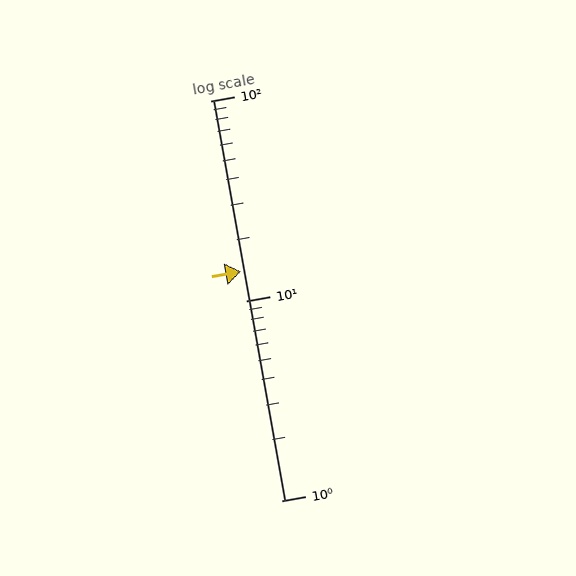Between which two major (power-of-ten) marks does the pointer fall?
The pointer is between 10 and 100.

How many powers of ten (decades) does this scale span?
The scale spans 2 decades, from 1 to 100.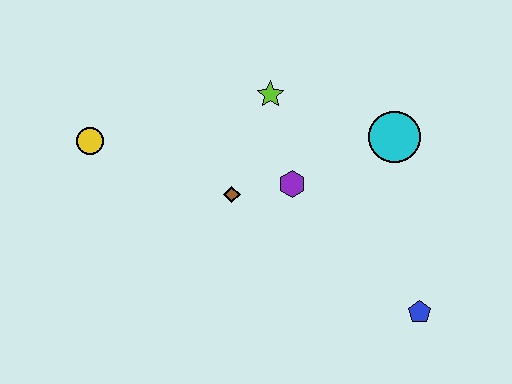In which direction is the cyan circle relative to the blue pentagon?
The cyan circle is above the blue pentagon.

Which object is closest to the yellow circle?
The brown diamond is closest to the yellow circle.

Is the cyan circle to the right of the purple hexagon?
Yes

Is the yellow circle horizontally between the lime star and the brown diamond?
No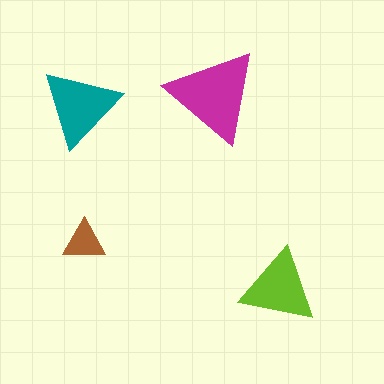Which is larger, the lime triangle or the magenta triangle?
The magenta one.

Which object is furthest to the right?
The lime triangle is rightmost.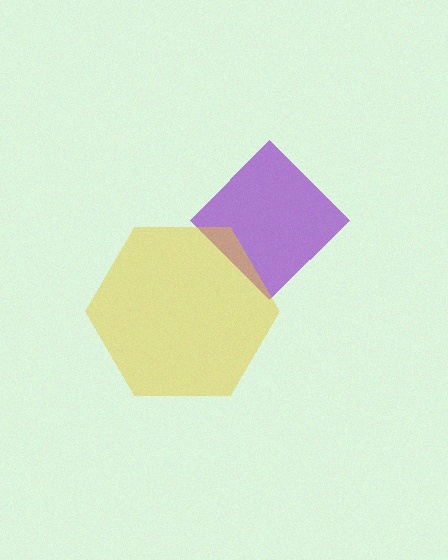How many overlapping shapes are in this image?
There are 2 overlapping shapes in the image.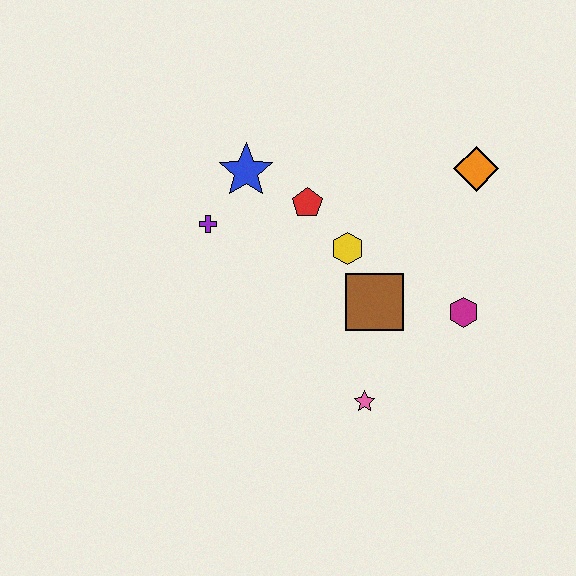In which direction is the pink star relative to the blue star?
The pink star is below the blue star.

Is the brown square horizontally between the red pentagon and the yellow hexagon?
No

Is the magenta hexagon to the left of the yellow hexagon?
No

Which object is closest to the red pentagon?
The yellow hexagon is closest to the red pentagon.